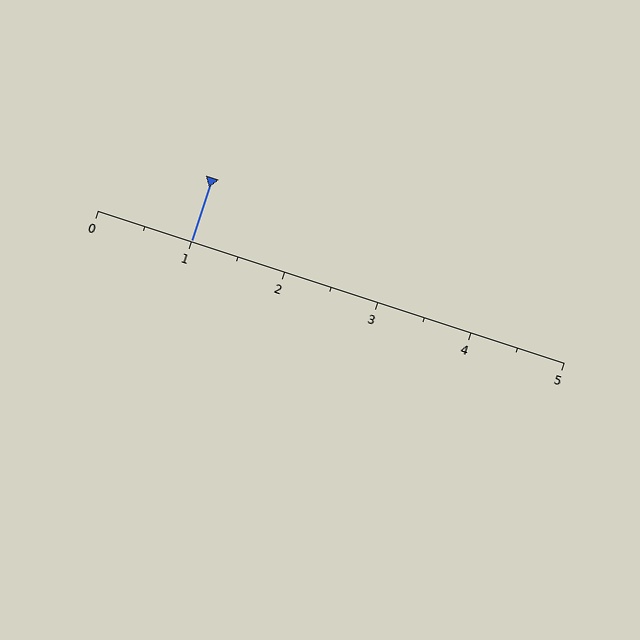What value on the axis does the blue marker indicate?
The marker indicates approximately 1.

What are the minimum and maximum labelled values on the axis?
The axis runs from 0 to 5.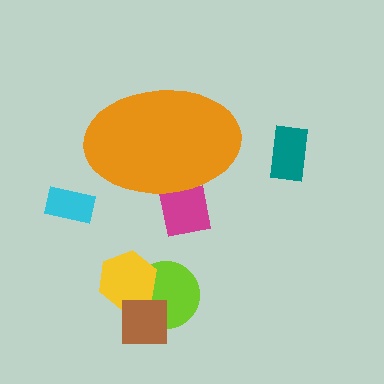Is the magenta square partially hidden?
Yes, the magenta square is partially hidden behind the orange ellipse.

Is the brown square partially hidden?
No, the brown square is fully visible.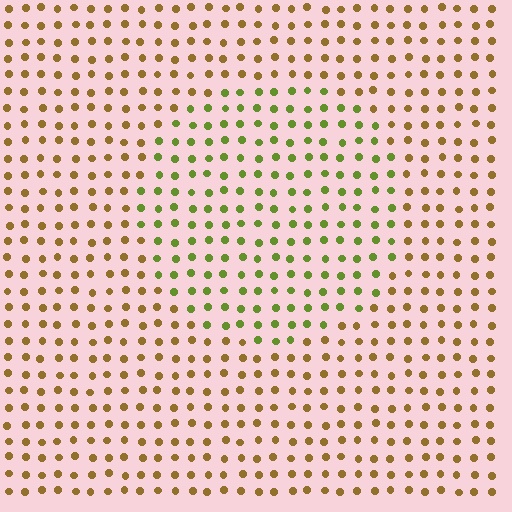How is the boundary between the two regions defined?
The boundary is defined purely by a slight shift in hue (about 47 degrees). Spacing, size, and orientation are identical on both sides.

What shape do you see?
I see a circle.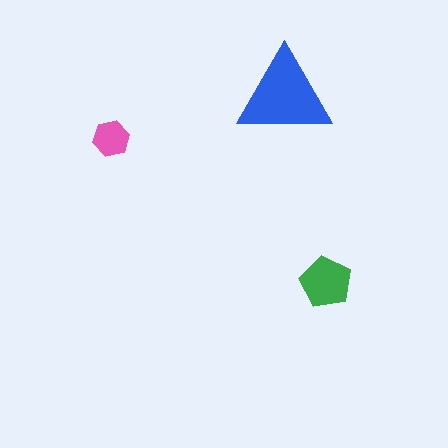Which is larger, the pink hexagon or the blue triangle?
The blue triangle.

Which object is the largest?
The blue triangle.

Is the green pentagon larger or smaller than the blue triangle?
Smaller.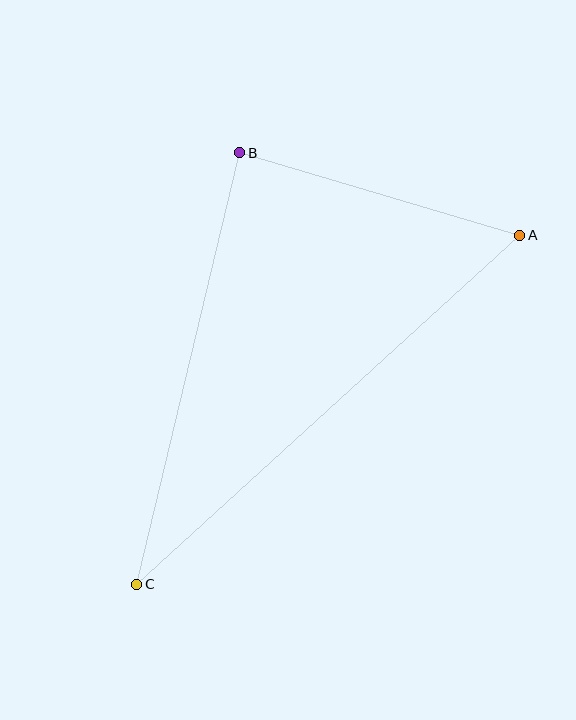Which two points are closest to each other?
Points A and B are closest to each other.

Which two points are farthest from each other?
Points A and C are farthest from each other.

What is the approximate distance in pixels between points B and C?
The distance between B and C is approximately 444 pixels.